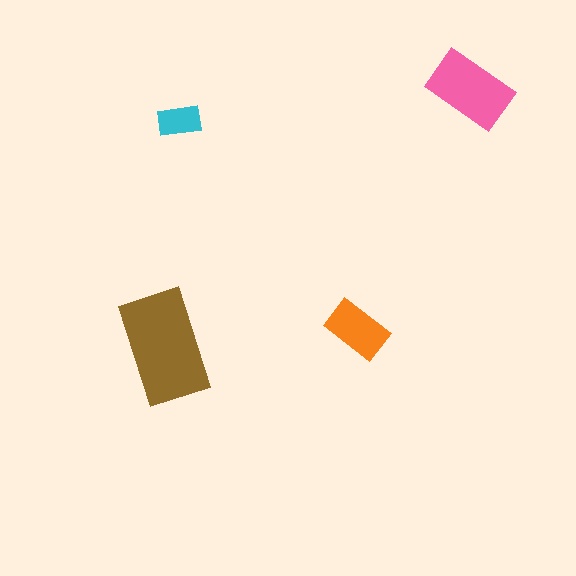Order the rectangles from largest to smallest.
the brown one, the pink one, the orange one, the cyan one.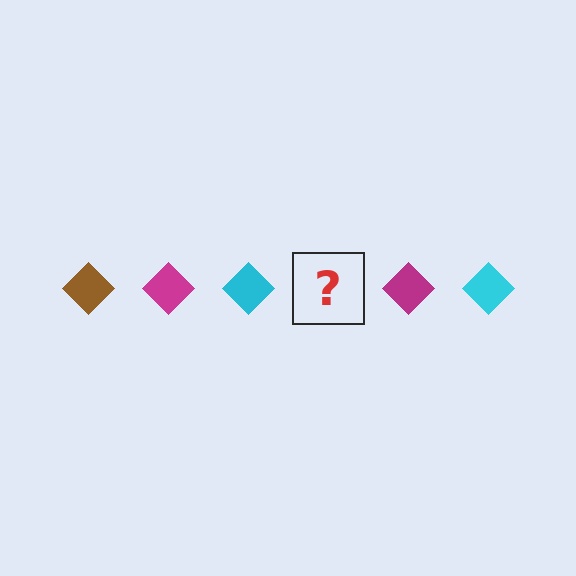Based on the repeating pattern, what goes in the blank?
The blank should be a brown diamond.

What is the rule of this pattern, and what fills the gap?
The rule is that the pattern cycles through brown, magenta, cyan diamonds. The gap should be filled with a brown diamond.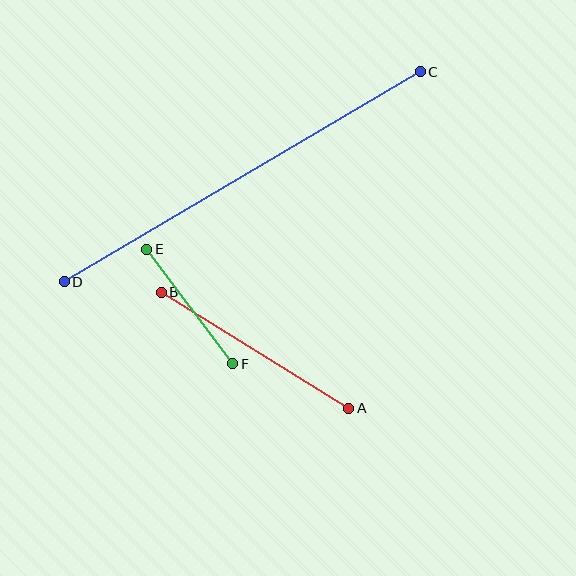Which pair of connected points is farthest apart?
Points C and D are farthest apart.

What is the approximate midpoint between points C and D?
The midpoint is at approximately (242, 177) pixels.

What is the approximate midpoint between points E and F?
The midpoint is at approximately (190, 306) pixels.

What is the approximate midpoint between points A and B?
The midpoint is at approximately (255, 350) pixels.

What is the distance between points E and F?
The distance is approximately 143 pixels.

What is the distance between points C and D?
The distance is approximately 413 pixels.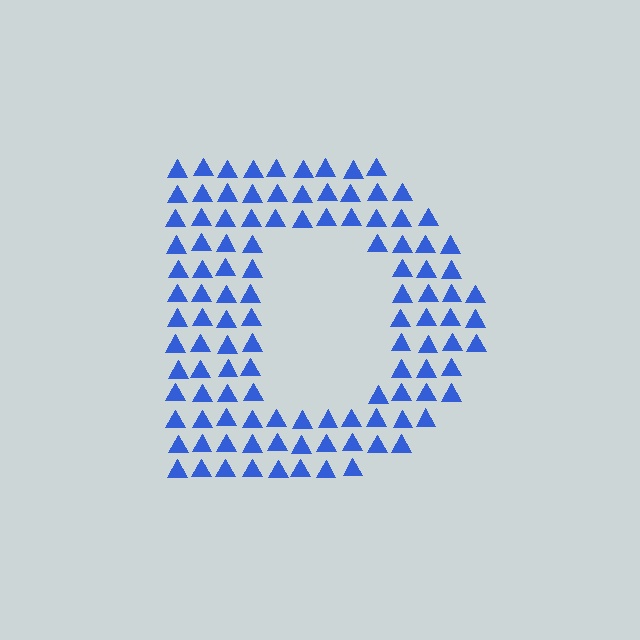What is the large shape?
The large shape is the letter D.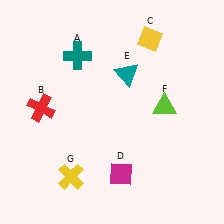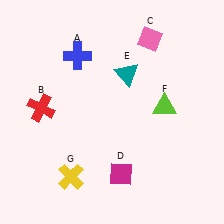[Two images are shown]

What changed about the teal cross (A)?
In Image 1, A is teal. In Image 2, it changed to blue.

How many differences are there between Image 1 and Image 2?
There are 2 differences between the two images.